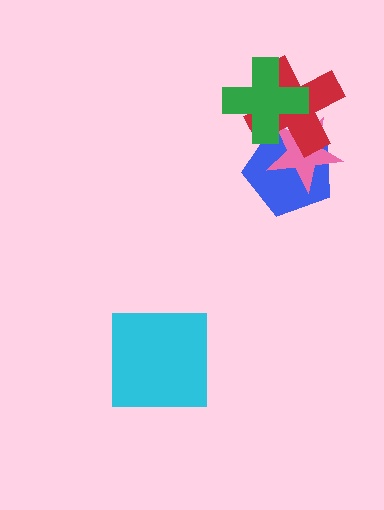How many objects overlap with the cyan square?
0 objects overlap with the cyan square.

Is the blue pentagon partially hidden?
Yes, it is partially covered by another shape.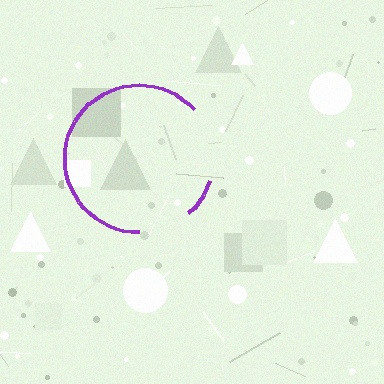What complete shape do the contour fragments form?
The contour fragments form a circle.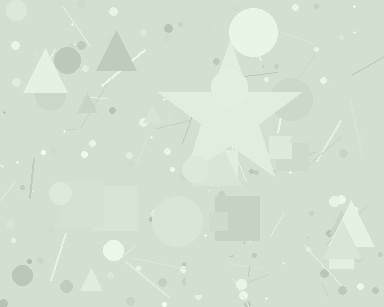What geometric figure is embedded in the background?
A star is embedded in the background.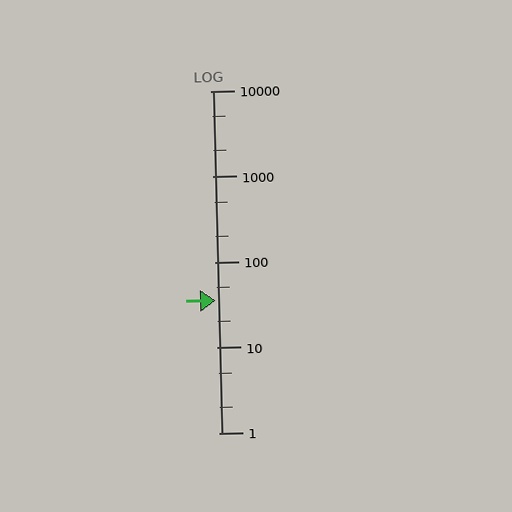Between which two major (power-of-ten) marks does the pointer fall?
The pointer is between 10 and 100.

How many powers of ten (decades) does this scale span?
The scale spans 4 decades, from 1 to 10000.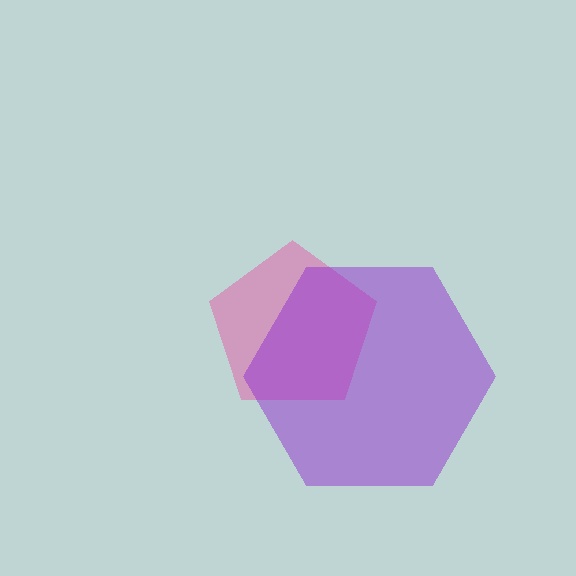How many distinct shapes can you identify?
There are 2 distinct shapes: a pink pentagon, a purple hexagon.